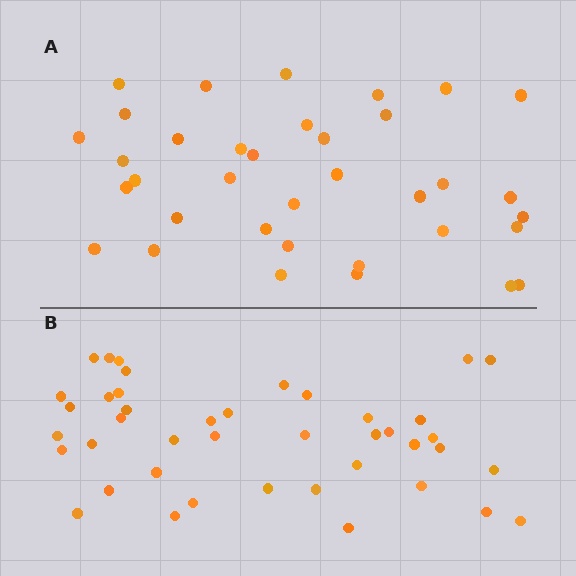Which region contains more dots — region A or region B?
Region B (the bottom region) has more dots.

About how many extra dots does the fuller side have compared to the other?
Region B has about 6 more dots than region A.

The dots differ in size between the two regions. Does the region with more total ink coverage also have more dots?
No. Region A has more total ink coverage because its dots are larger, but region B actually contains more individual dots. Total area can be misleading — the number of items is what matters here.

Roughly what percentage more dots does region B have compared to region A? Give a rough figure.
About 15% more.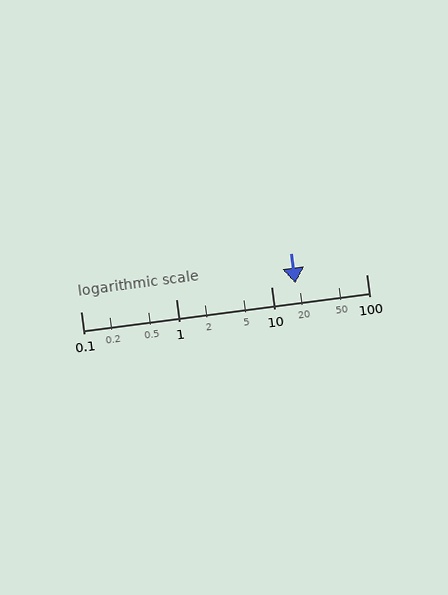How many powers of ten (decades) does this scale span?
The scale spans 3 decades, from 0.1 to 100.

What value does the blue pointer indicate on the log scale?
The pointer indicates approximately 18.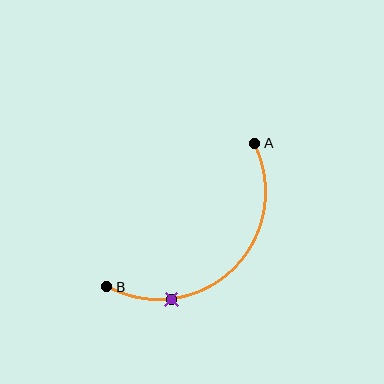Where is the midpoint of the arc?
The arc midpoint is the point on the curve farthest from the straight line joining A and B. It sits below and to the right of that line.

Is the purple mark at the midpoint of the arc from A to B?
No. The purple mark lies on the arc but is closer to endpoint B. The arc midpoint would be at the point on the curve equidistant along the arc from both A and B.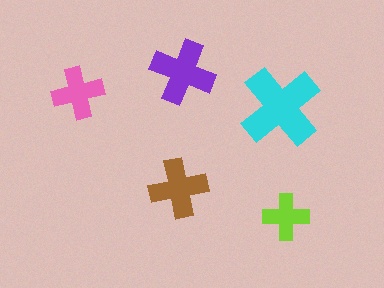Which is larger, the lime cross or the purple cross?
The purple one.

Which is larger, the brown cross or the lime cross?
The brown one.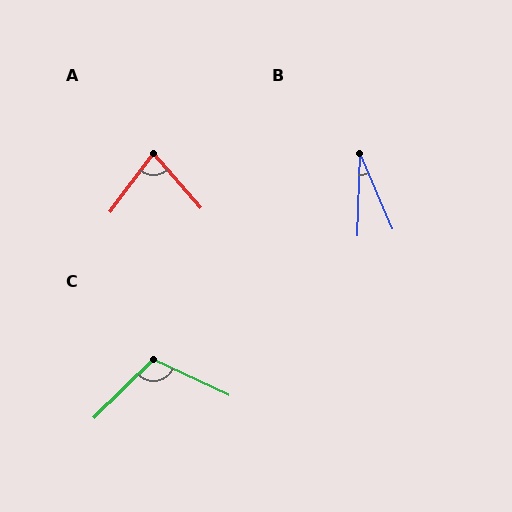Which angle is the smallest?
B, at approximately 25 degrees.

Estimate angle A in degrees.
Approximately 78 degrees.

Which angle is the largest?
C, at approximately 110 degrees.